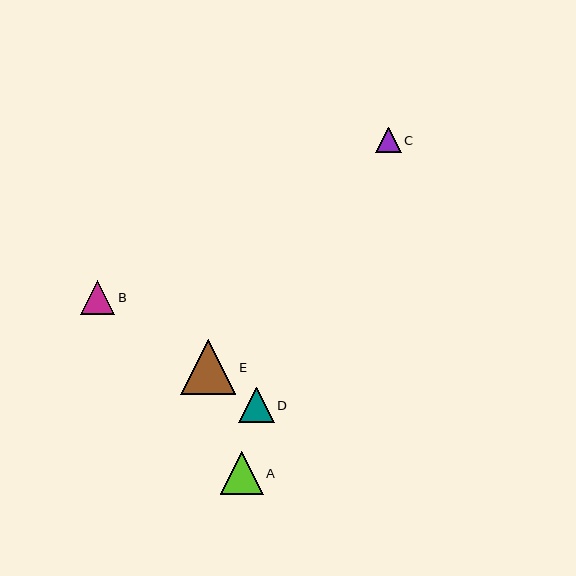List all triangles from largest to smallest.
From largest to smallest: E, A, D, B, C.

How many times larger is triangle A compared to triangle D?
Triangle A is approximately 1.2 times the size of triangle D.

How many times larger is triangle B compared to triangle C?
Triangle B is approximately 1.4 times the size of triangle C.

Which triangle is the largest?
Triangle E is the largest with a size of approximately 55 pixels.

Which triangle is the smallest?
Triangle C is the smallest with a size of approximately 25 pixels.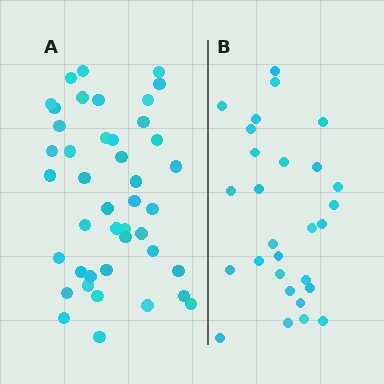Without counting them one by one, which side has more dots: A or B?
Region A (the left region) has more dots.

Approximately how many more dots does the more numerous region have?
Region A has approximately 15 more dots than region B.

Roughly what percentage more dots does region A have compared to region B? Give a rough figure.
About 55% more.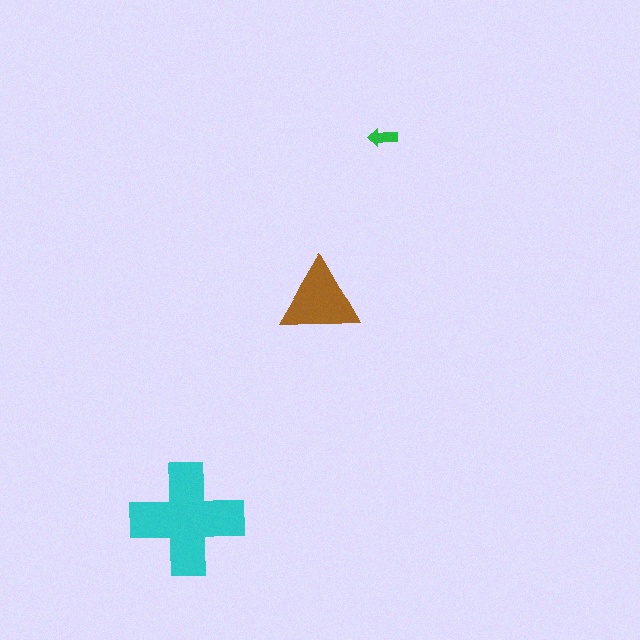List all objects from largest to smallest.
The cyan cross, the brown triangle, the green arrow.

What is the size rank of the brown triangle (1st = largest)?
2nd.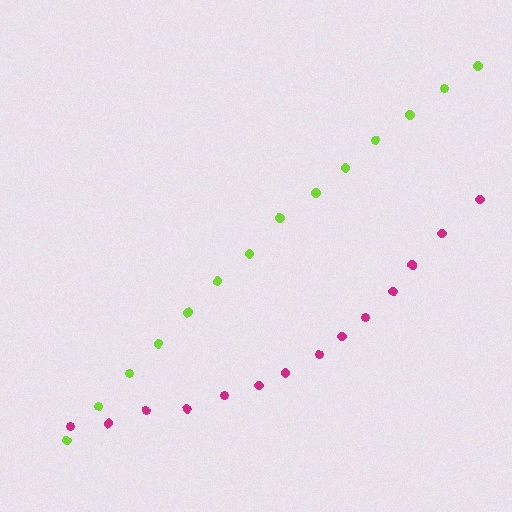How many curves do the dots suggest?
There are 2 distinct paths.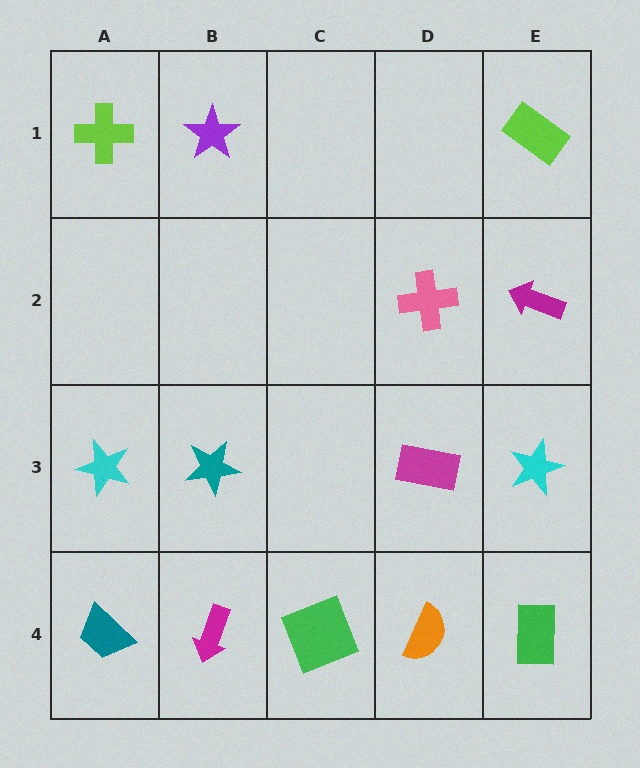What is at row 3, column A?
A cyan star.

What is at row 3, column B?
A teal star.